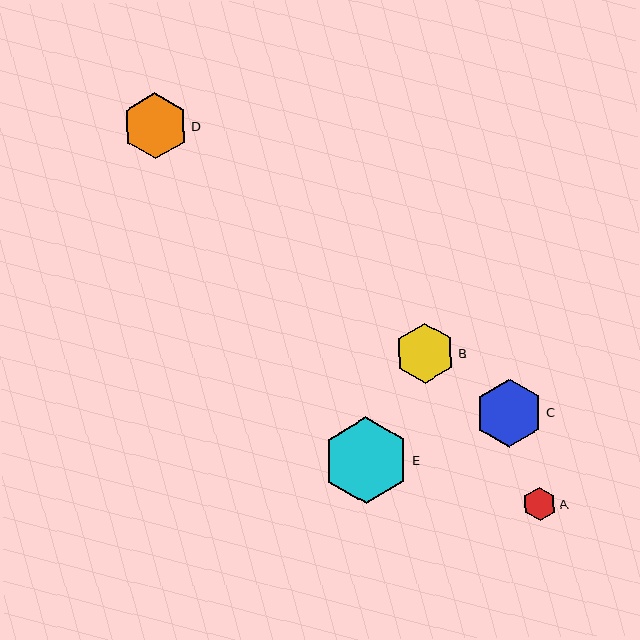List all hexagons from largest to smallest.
From largest to smallest: E, C, D, B, A.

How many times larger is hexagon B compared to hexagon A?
Hexagon B is approximately 1.8 times the size of hexagon A.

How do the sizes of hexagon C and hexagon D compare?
Hexagon C and hexagon D are approximately the same size.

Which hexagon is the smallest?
Hexagon A is the smallest with a size of approximately 33 pixels.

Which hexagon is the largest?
Hexagon E is the largest with a size of approximately 87 pixels.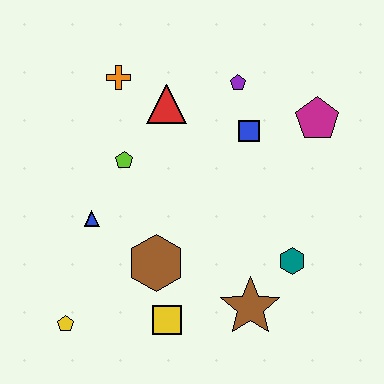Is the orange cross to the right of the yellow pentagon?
Yes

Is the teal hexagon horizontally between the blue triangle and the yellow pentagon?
No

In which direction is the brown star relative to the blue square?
The brown star is below the blue square.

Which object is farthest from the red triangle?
The yellow pentagon is farthest from the red triangle.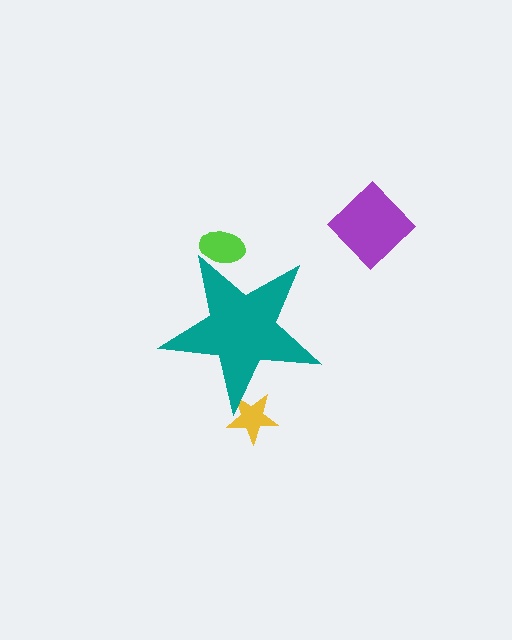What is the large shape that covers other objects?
A teal star.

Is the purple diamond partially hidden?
No, the purple diamond is fully visible.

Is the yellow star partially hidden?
Yes, the yellow star is partially hidden behind the teal star.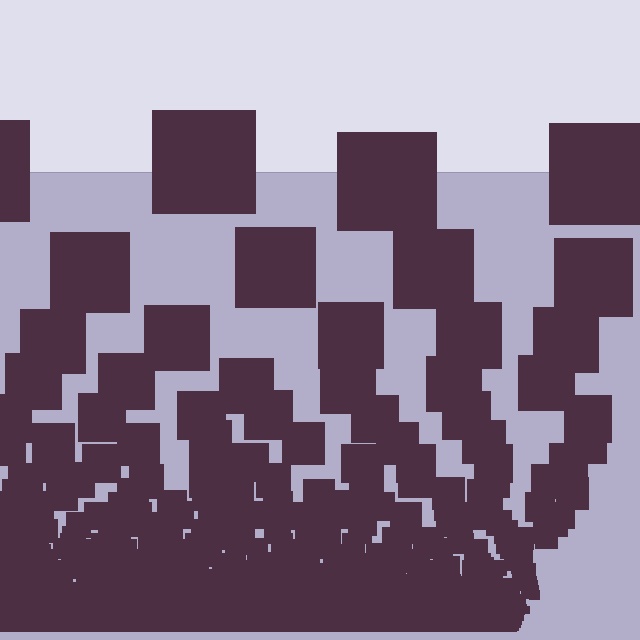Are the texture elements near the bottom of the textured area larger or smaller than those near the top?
Smaller. The gradient is inverted — elements near the bottom are smaller and denser.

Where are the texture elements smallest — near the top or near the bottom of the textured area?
Near the bottom.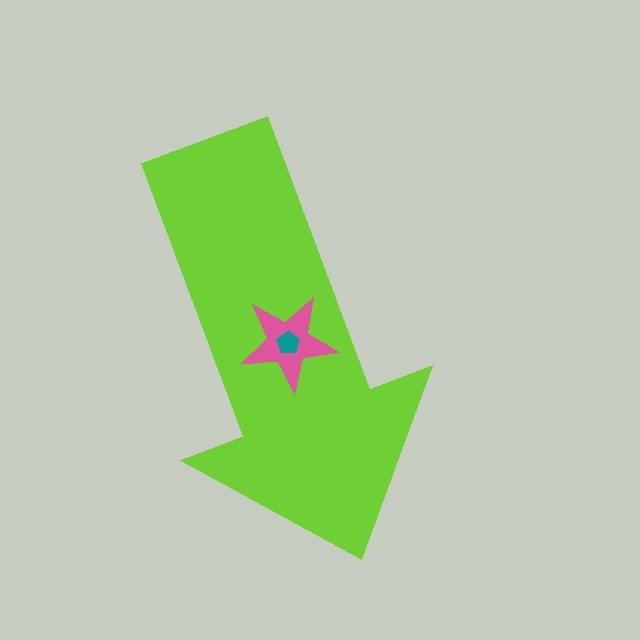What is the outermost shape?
The lime arrow.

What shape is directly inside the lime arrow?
The pink star.